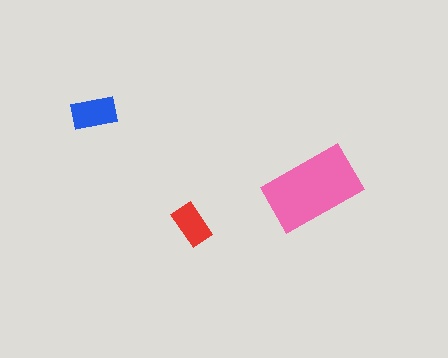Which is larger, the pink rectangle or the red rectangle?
The pink one.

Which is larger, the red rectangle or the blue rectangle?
The blue one.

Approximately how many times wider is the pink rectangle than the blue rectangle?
About 2 times wider.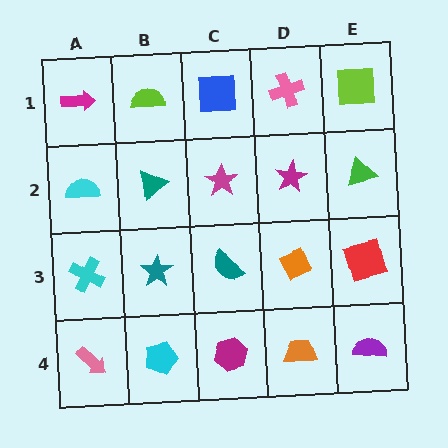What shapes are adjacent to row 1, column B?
A teal triangle (row 2, column B), a magenta arrow (row 1, column A), a blue square (row 1, column C).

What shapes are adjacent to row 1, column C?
A magenta star (row 2, column C), a lime semicircle (row 1, column B), a pink cross (row 1, column D).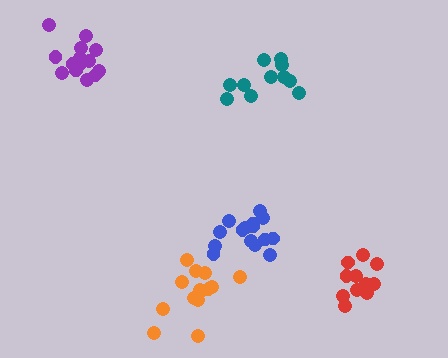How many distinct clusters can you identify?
There are 5 distinct clusters.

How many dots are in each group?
Group 1: 15 dots, Group 2: 11 dots, Group 3: 11 dots, Group 4: 14 dots, Group 5: 14 dots (65 total).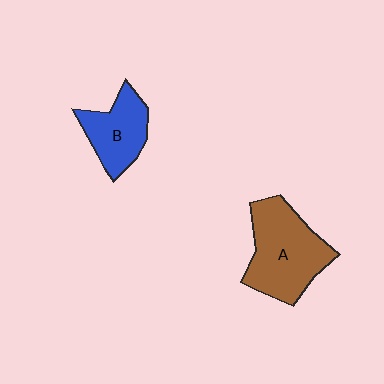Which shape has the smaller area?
Shape B (blue).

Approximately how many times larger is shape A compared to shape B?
Approximately 1.6 times.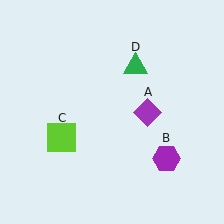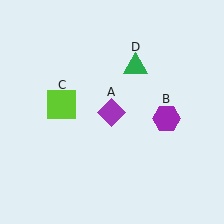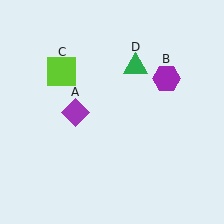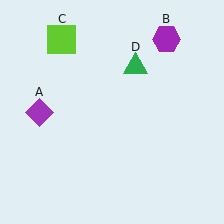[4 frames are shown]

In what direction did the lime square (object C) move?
The lime square (object C) moved up.